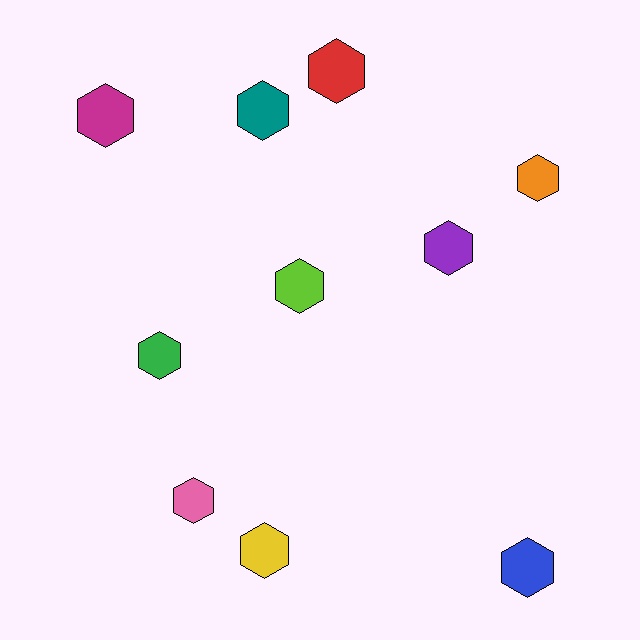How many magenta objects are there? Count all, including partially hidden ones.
There is 1 magenta object.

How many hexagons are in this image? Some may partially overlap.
There are 10 hexagons.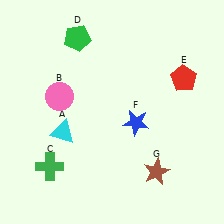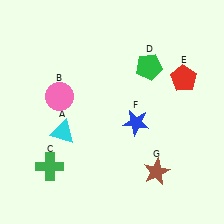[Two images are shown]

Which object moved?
The green pentagon (D) moved right.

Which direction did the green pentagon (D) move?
The green pentagon (D) moved right.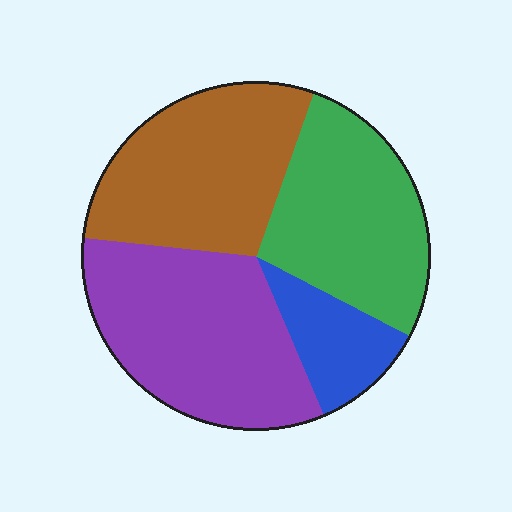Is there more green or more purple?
Purple.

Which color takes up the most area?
Purple, at roughly 35%.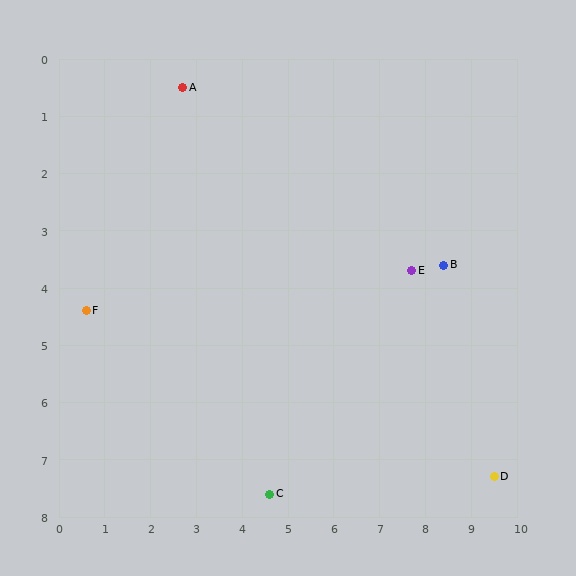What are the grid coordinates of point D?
Point D is at approximately (9.5, 7.3).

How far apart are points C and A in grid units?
Points C and A are about 7.3 grid units apart.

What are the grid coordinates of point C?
Point C is at approximately (4.6, 7.6).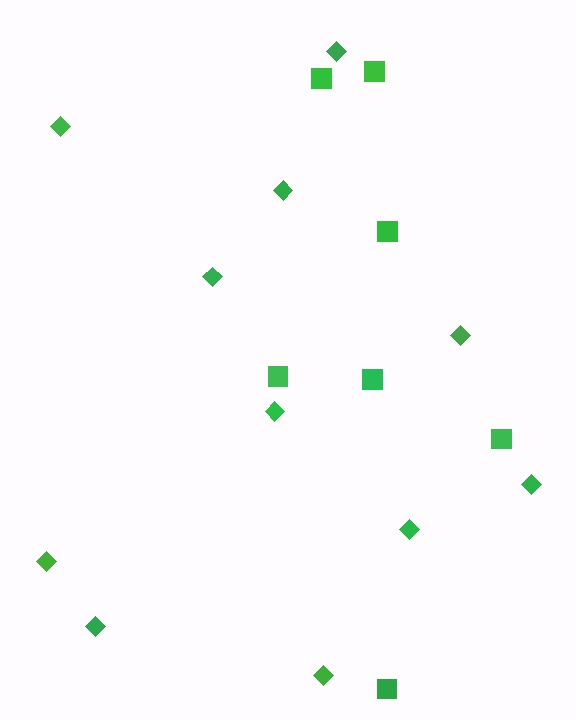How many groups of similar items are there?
There are 2 groups: one group of squares (7) and one group of diamonds (11).